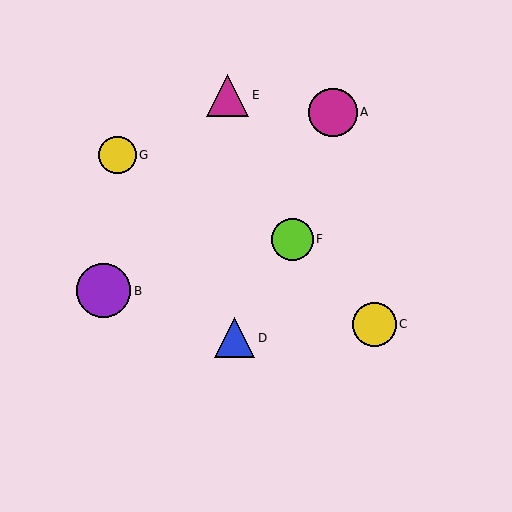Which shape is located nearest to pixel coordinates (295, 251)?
The lime circle (labeled F) at (292, 239) is nearest to that location.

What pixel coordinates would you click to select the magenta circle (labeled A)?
Click at (333, 112) to select the magenta circle A.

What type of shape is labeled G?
Shape G is a yellow circle.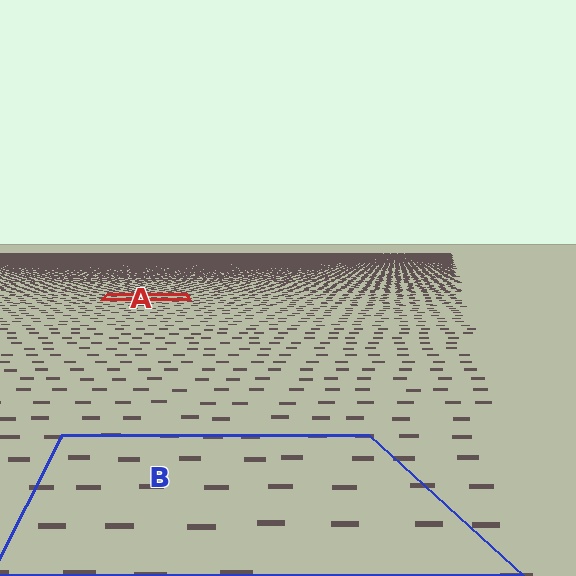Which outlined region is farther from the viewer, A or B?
Region A is farther from the viewer — the texture elements inside it appear smaller and more densely packed.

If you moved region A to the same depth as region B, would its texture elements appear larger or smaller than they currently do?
They would appear larger. At a closer depth, the same texture elements are projected at a bigger on-screen size.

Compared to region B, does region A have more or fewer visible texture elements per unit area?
Region A has more texture elements per unit area — they are packed more densely because it is farther away.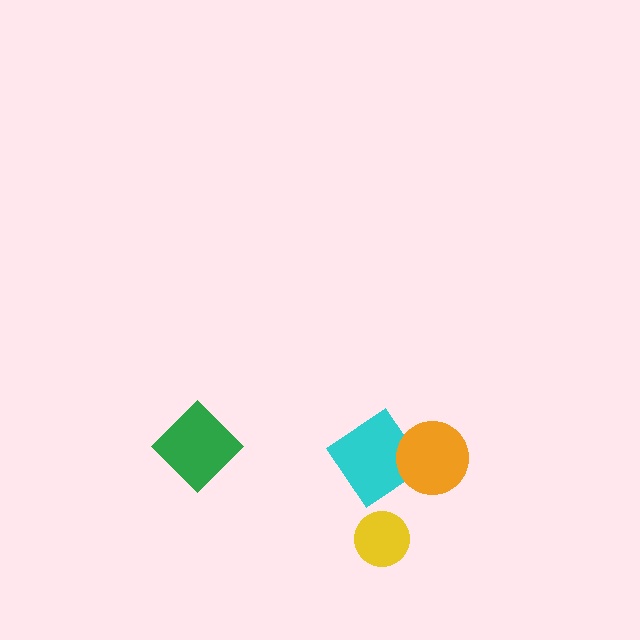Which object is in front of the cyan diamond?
The orange circle is in front of the cyan diamond.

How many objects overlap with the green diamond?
0 objects overlap with the green diamond.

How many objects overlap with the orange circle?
1 object overlaps with the orange circle.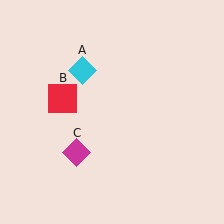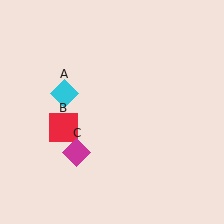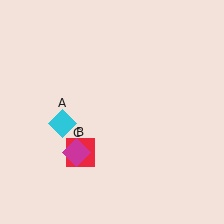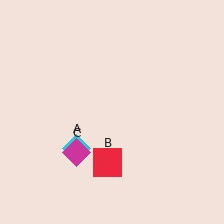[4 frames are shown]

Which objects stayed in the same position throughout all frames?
Magenta diamond (object C) remained stationary.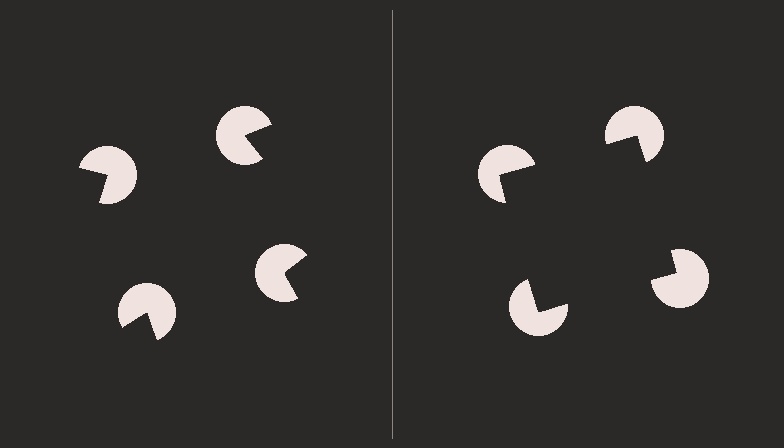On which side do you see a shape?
An illusory square appears on the right side. On the left side the wedge cuts are rotated, so no coherent shape forms.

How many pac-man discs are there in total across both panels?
8 — 4 on each side.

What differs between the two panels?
The pac-man discs are positioned identically on both sides; only the wedge orientations differ. On the right they align to a square; on the left they are misaligned.